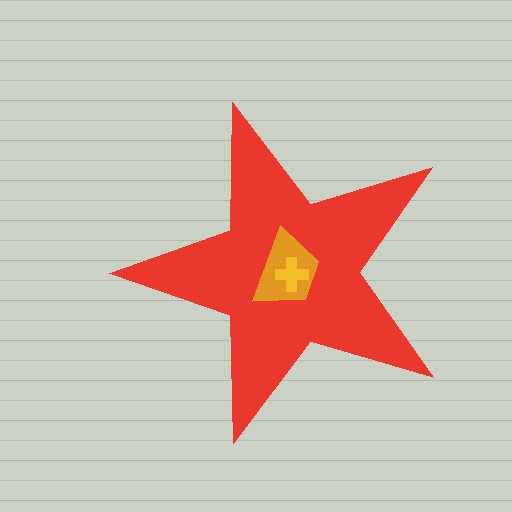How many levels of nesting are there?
3.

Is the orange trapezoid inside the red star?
Yes.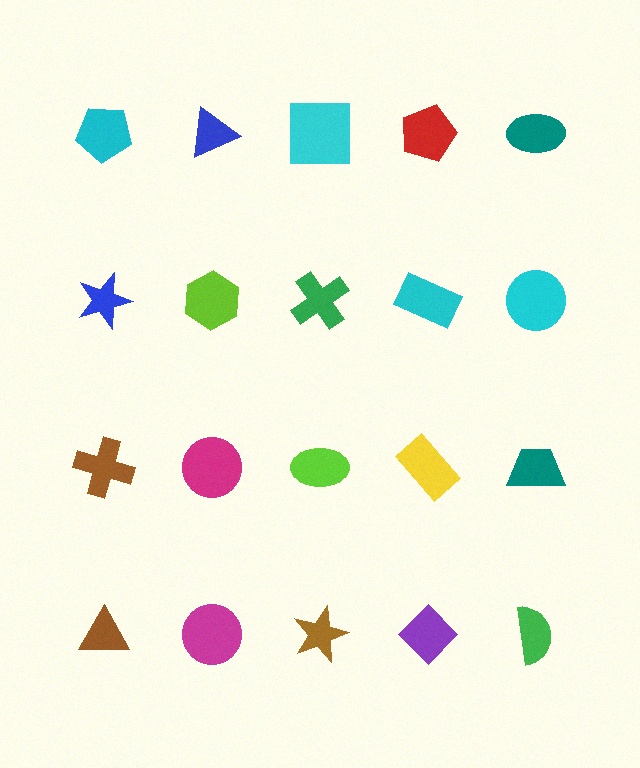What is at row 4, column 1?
A brown triangle.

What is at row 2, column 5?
A cyan circle.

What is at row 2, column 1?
A blue star.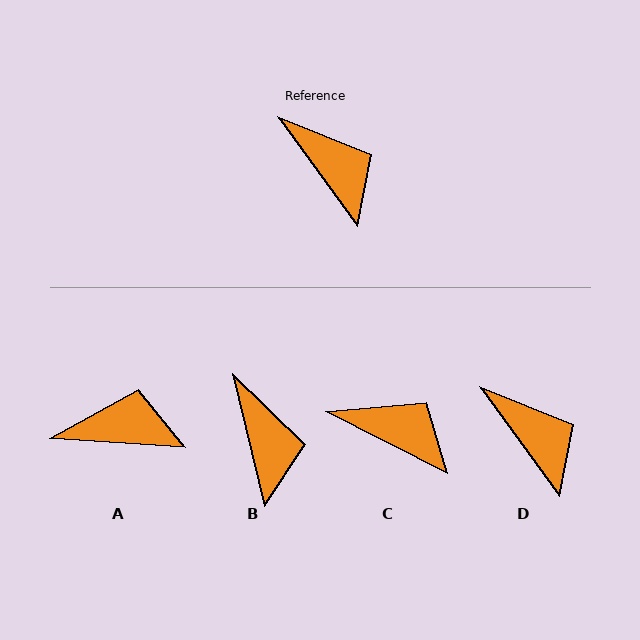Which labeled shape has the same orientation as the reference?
D.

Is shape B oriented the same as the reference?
No, it is off by about 22 degrees.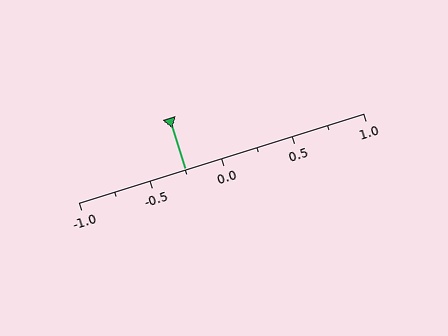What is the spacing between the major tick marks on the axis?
The major ticks are spaced 0.5 apart.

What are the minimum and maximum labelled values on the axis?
The axis runs from -1.0 to 1.0.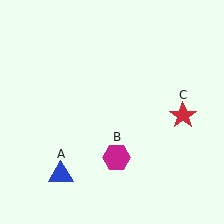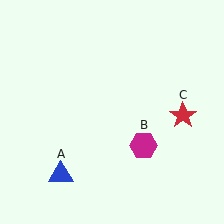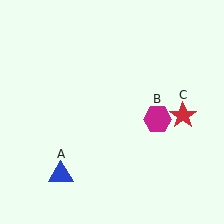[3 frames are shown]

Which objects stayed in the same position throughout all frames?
Blue triangle (object A) and red star (object C) remained stationary.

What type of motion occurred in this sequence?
The magenta hexagon (object B) rotated counterclockwise around the center of the scene.